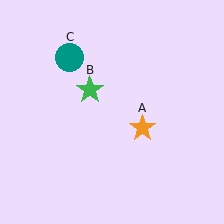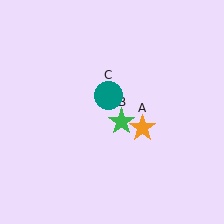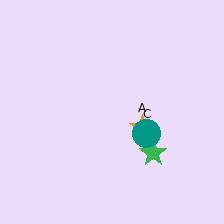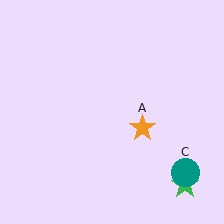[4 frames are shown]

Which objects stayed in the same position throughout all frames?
Orange star (object A) remained stationary.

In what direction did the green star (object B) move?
The green star (object B) moved down and to the right.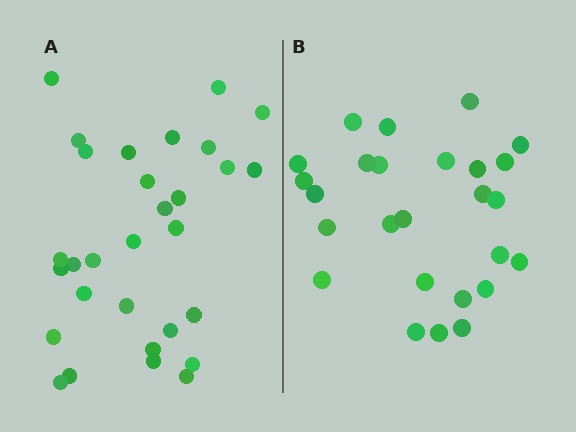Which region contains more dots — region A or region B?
Region A (the left region) has more dots.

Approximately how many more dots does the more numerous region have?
Region A has about 4 more dots than region B.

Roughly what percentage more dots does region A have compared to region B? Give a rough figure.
About 15% more.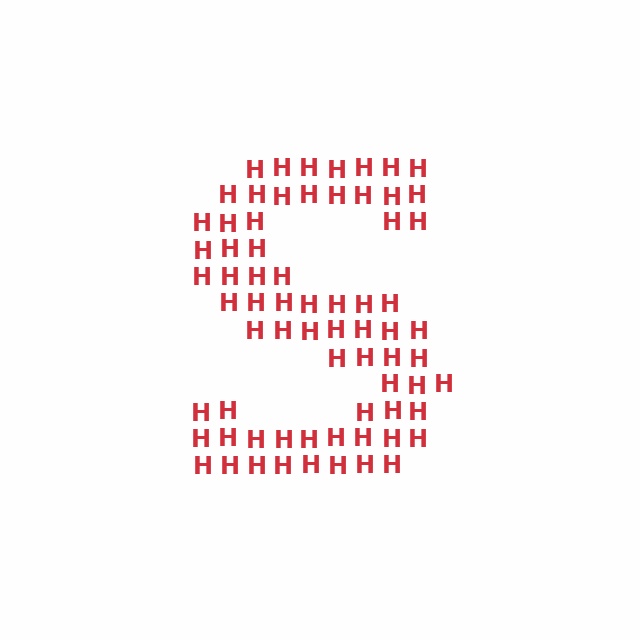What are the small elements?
The small elements are letter H's.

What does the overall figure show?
The overall figure shows the letter S.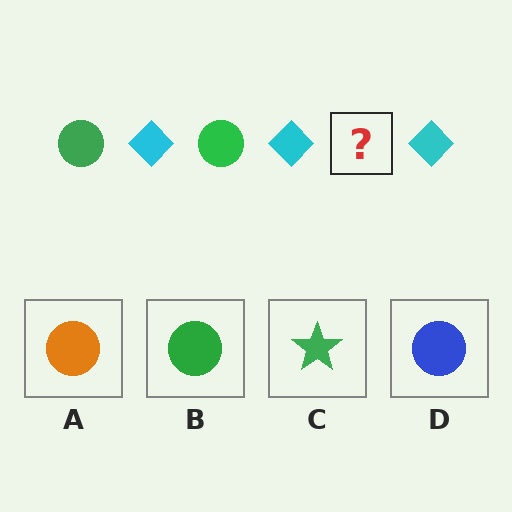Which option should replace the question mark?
Option B.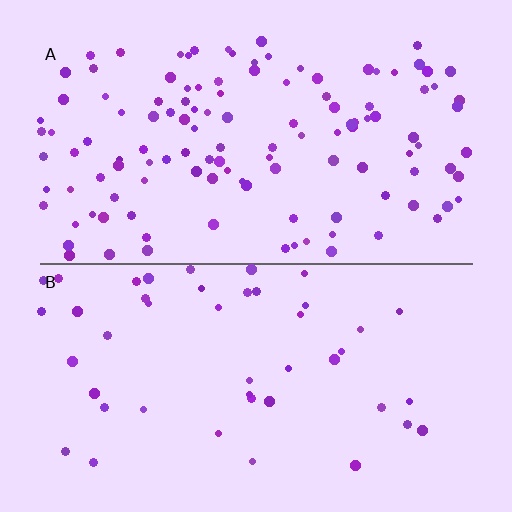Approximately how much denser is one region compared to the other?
Approximately 2.7× — region A over region B.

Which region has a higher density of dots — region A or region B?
A (the top).